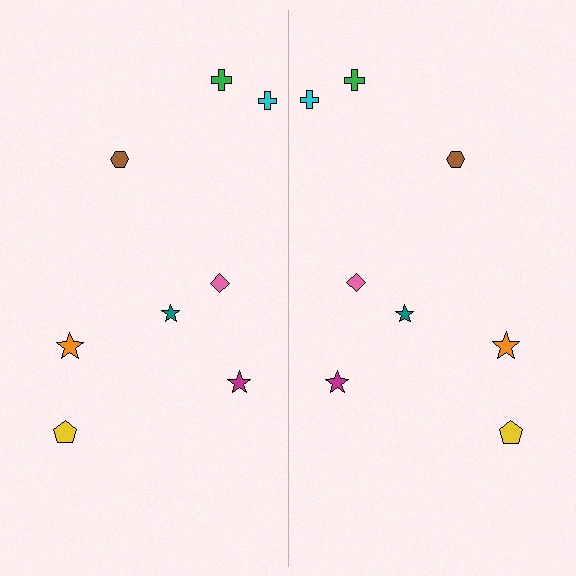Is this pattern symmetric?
Yes, this pattern has bilateral (reflection) symmetry.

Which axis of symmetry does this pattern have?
The pattern has a vertical axis of symmetry running through the center of the image.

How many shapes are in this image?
There are 16 shapes in this image.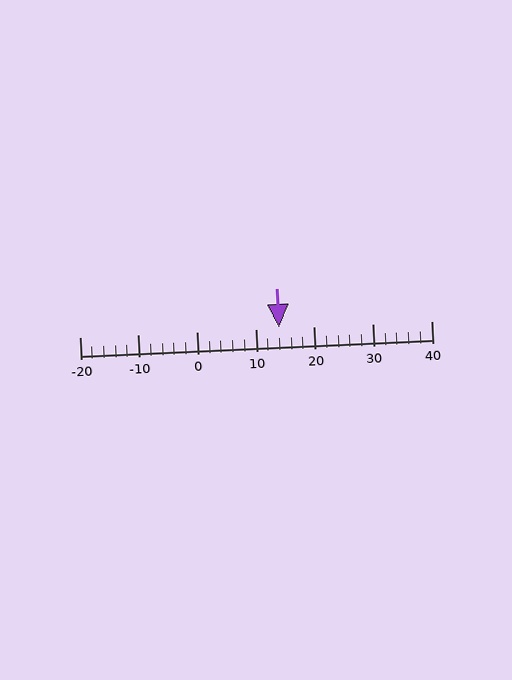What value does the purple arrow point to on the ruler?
The purple arrow points to approximately 14.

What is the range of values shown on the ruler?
The ruler shows values from -20 to 40.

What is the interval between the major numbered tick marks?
The major tick marks are spaced 10 units apart.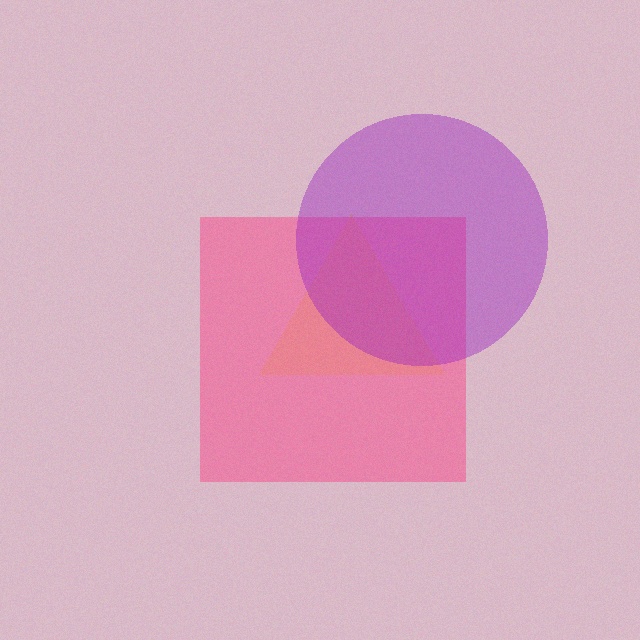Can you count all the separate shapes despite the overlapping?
Yes, there are 3 separate shapes.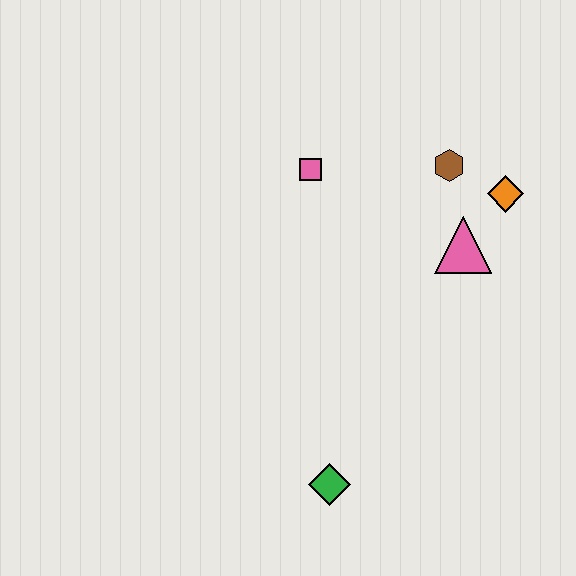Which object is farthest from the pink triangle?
The green diamond is farthest from the pink triangle.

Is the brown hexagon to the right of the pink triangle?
No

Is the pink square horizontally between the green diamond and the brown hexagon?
No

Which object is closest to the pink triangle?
The orange diamond is closest to the pink triangle.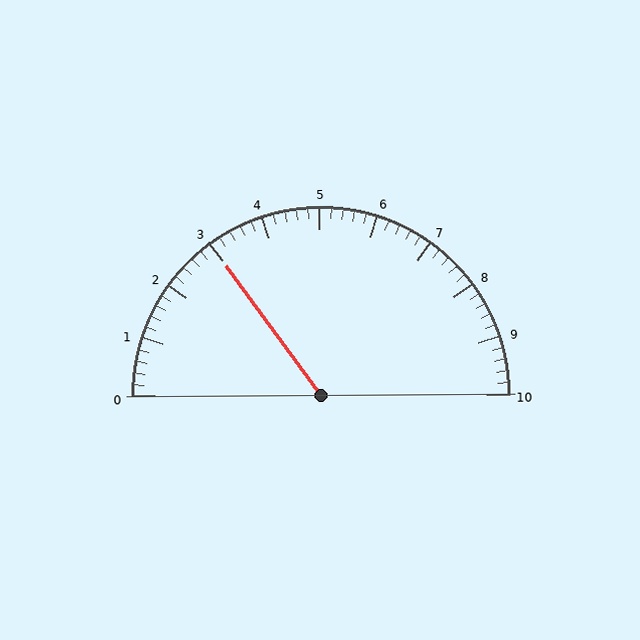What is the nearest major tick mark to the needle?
The nearest major tick mark is 3.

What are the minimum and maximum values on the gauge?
The gauge ranges from 0 to 10.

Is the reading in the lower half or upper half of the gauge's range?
The reading is in the lower half of the range (0 to 10).